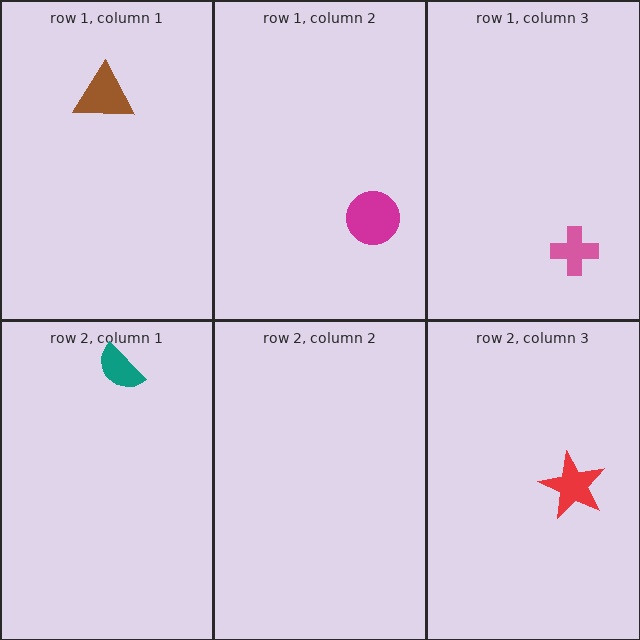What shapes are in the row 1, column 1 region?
The brown triangle.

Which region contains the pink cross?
The row 1, column 3 region.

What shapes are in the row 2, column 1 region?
The teal semicircle.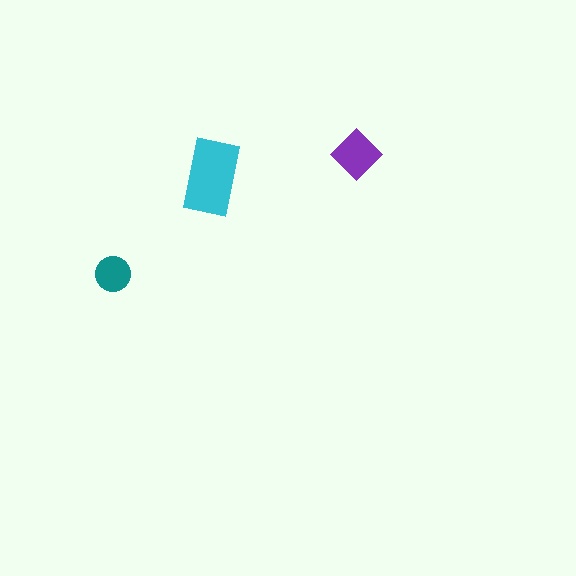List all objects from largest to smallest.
The cyan rectangle, the purple diamond, the teal circle.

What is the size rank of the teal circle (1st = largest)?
3rd.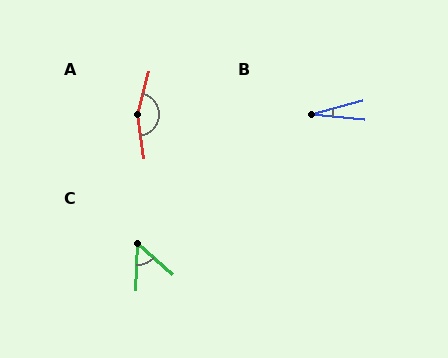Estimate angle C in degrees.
Approximately 50 degrees.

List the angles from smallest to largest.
B (21°), C (50°), A (157°).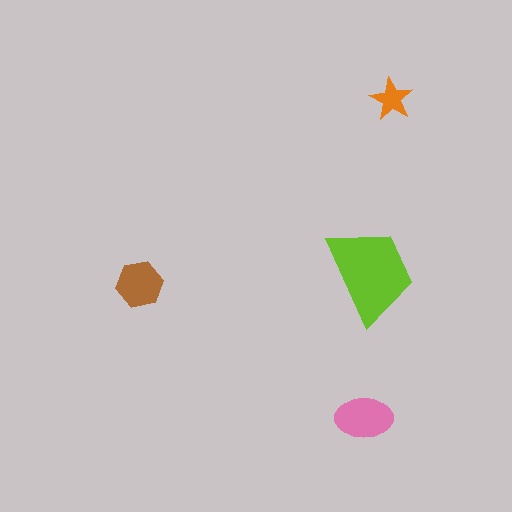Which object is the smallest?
The orange star.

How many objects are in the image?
There are 4 objects in the image.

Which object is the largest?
The lime trapezoid.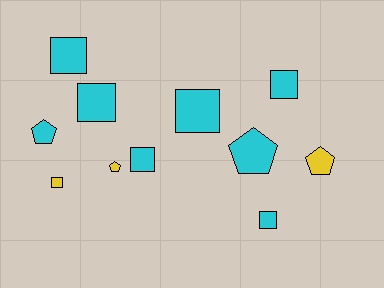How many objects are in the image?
There are 11 objects.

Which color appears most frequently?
Cyan, with 8 objects.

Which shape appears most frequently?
Square, with 7 objects.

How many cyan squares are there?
There are 6 cyan squares.